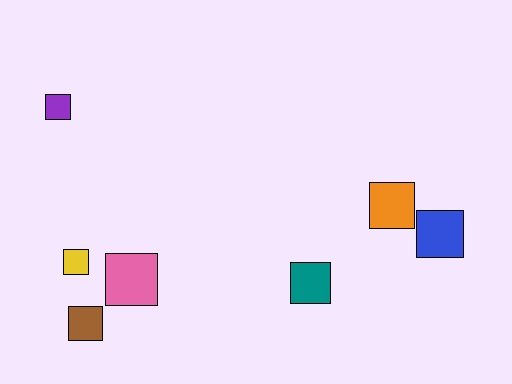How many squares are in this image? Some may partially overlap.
There are 7 squares.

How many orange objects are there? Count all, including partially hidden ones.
There is 1 orange object.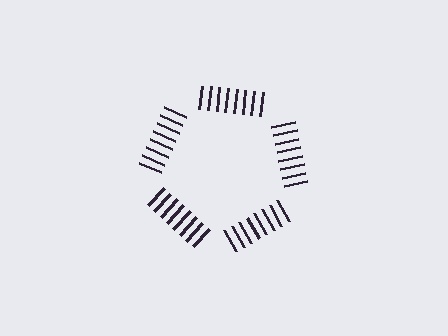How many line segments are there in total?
40 — 8 along each of the 5 edges.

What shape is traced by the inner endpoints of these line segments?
An illusory pentagon — the line segments terminate on its edges but no continuous stroke is drawn.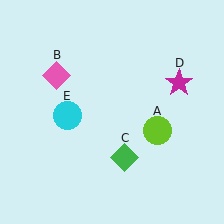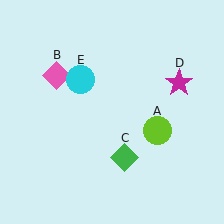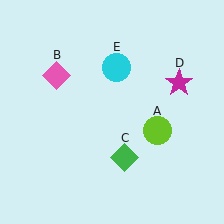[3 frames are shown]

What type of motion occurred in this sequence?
The cyan circle (object E) rotated clockwise around the center of the scene.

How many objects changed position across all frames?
1 object changed position: cyan circle (object E).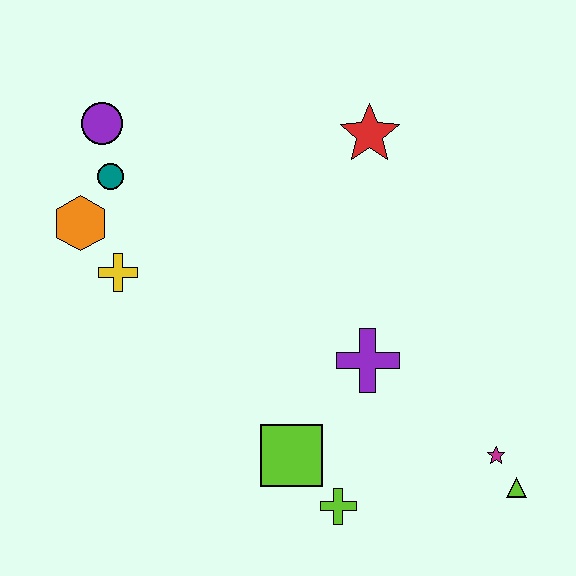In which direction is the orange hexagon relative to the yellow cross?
The orange hexagon is above the yellow cross.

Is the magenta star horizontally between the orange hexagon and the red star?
No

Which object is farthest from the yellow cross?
The lime triangle is farthest from the yellow cross.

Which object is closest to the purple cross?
The lime square is closest to the purple cross.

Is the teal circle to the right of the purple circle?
Yes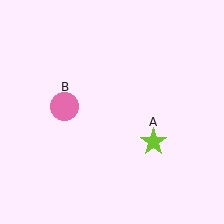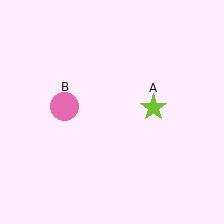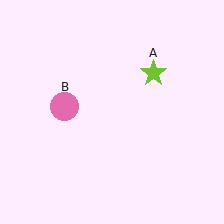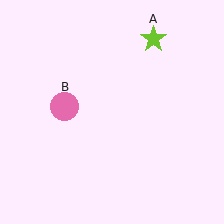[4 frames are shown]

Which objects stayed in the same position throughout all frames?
Pink circle (object B) remained stationary.